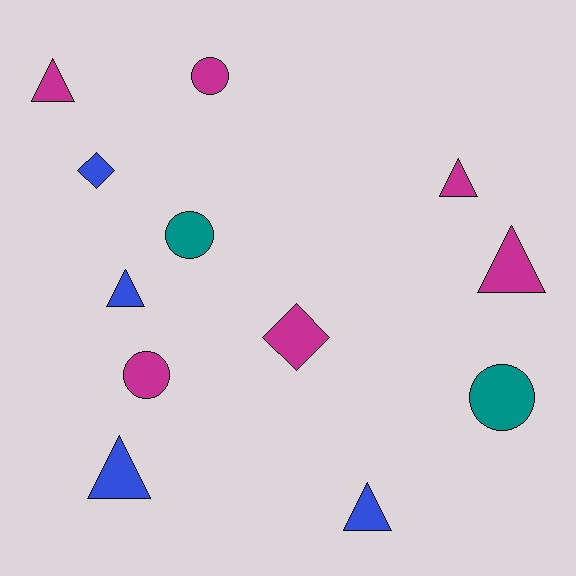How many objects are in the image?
There are 12 objects.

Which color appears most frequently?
Magenta, with 6 objects.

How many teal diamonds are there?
There are no teal diamonds.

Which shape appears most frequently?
Triangle, with 6 objects.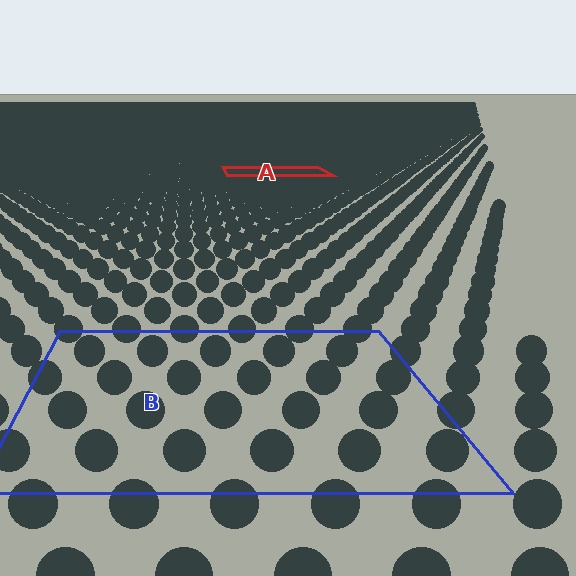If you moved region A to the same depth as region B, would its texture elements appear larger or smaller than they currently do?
They would appear larger. At a closer depth, the same texture elements are projected at a bigger on-screen size.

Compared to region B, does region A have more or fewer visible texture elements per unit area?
Region A has more texture elements per unit area — they are packed more densely because it is farther away.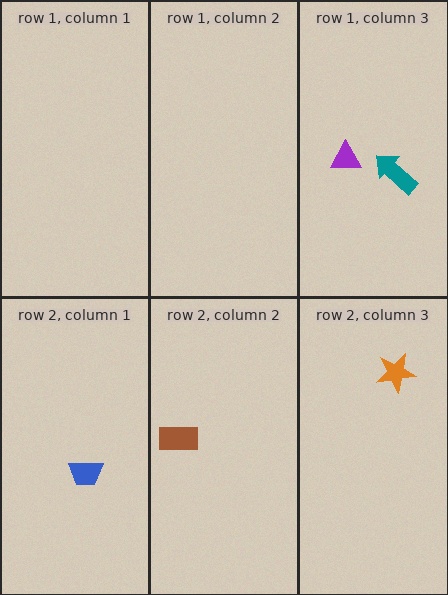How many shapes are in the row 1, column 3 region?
2.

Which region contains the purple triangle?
The row 1, column 3 region.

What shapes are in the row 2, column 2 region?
The brown rectangle.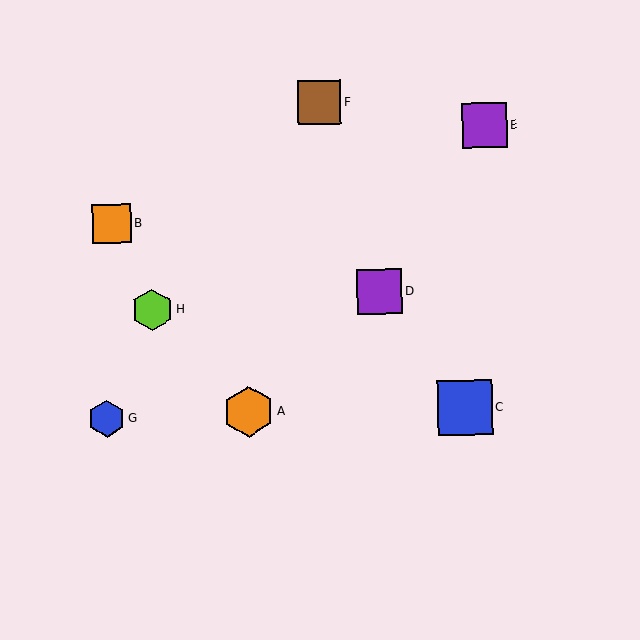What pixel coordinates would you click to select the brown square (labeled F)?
Click at (319, 103) to select the brown square F.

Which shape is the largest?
The blue square (labeled C) is the largest.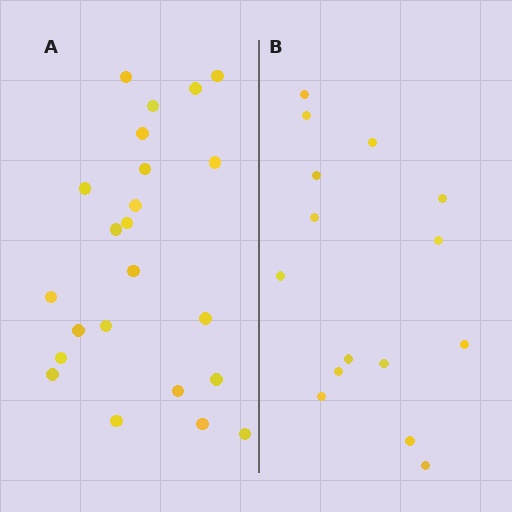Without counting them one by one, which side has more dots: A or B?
Region A (the left region) has more dots.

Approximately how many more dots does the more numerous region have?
Region A has roughly 8 or so more dots than region B.